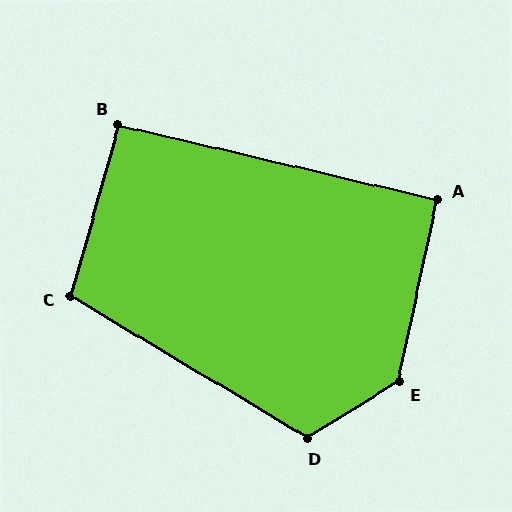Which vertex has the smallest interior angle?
A, at approximately 91 degrees.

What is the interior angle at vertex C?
Approximately 105 degrees (obtuse).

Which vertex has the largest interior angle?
E, at approximately 134 degrees.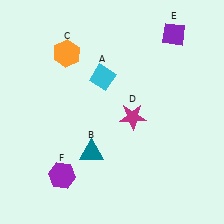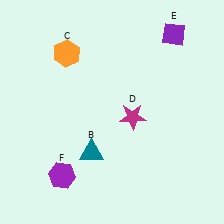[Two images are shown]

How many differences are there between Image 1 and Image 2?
There is 1 difference between the two images.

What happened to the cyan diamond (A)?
The cyan diamond (A) was removed in Image 2. It was in the top-left area of Image 1.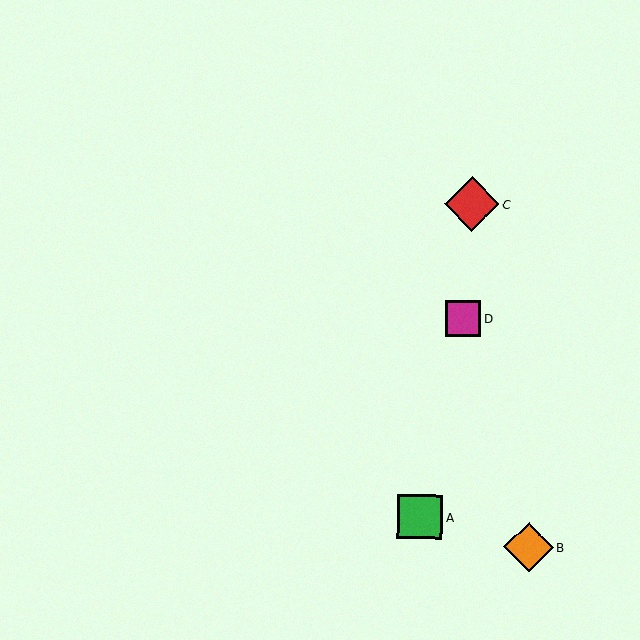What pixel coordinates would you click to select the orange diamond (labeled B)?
Click at (529, 547) to select the orange diamond B.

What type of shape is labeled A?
Shape A is a green square.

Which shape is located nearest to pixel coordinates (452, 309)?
The magenta square (labeled D) at (463, 318) is nearest to that location.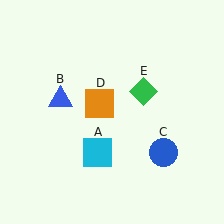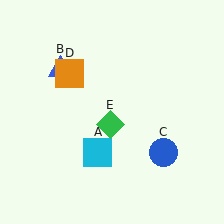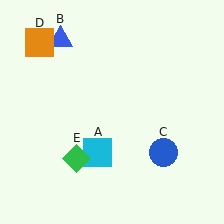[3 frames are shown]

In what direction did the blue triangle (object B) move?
The blue triangle (object B) moved up.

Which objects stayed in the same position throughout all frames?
Cyan square (object A) and blue circle (object C) remained stationary.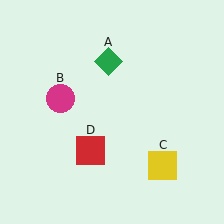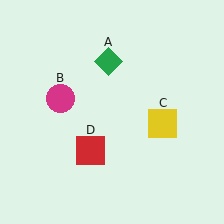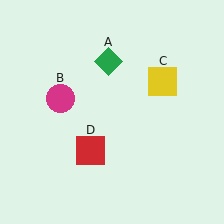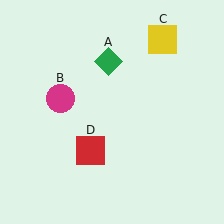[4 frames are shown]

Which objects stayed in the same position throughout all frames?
Green diamond (object A) and magenta circle (object B) and red square (object D) remained stationary.